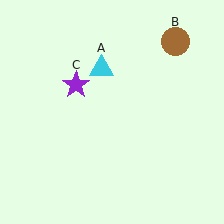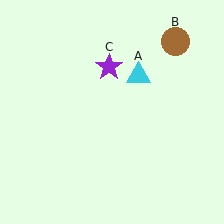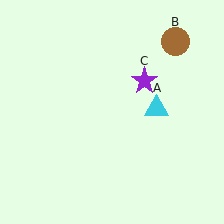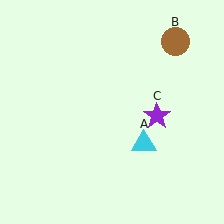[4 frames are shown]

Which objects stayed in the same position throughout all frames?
Brown circle (object B) remained stationary.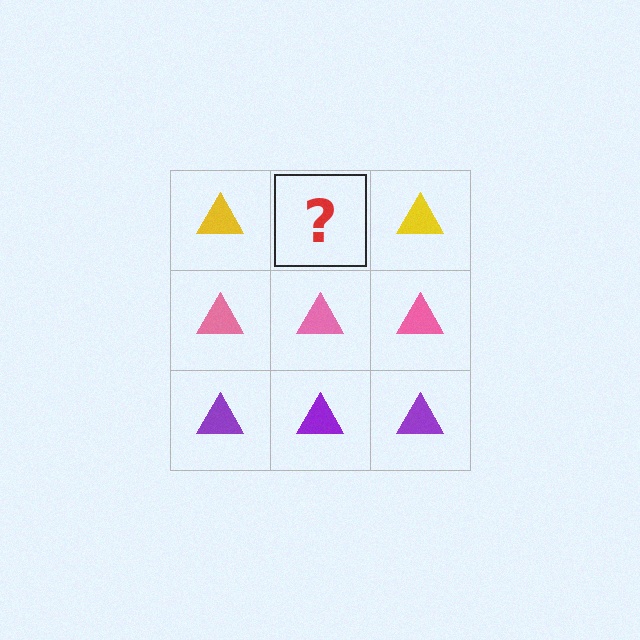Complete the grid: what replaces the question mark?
The question mark should be replaced with a yellow triangle.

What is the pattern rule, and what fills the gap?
The rule is that each row has a consistent color. The gap should be filled with a yellow triangle.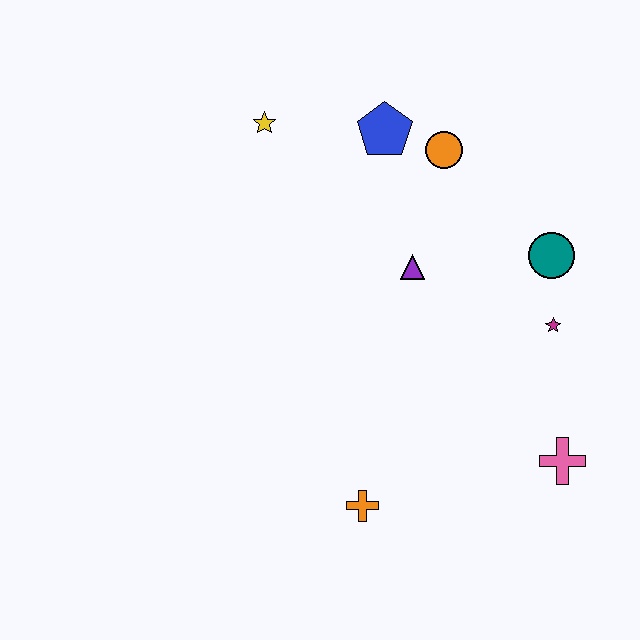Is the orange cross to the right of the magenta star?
No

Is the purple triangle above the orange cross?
Yes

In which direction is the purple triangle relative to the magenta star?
The purple triangle is to the left of the magenta star.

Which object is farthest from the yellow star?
The pink cross is farthest from the yellow star.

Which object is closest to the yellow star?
The blue pentagon is closest to the yellow star.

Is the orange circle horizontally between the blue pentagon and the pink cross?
Yes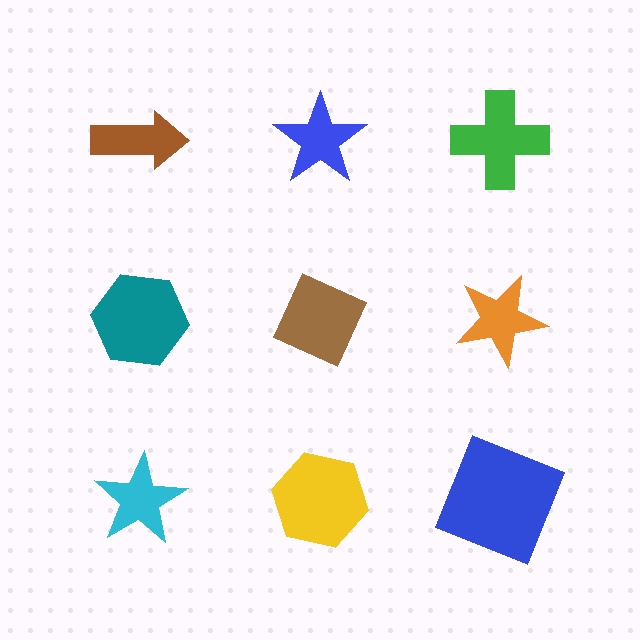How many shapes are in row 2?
3 shapes.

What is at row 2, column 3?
An orange star.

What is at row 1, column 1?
A brown arrow.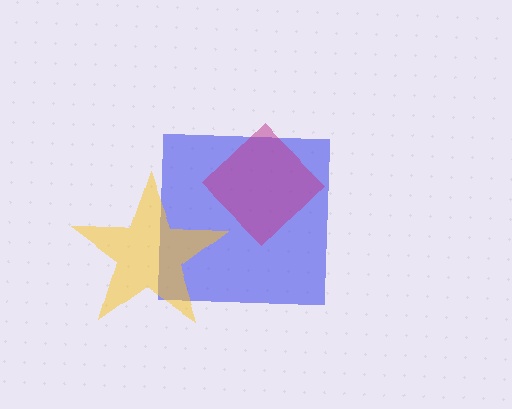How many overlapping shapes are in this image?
There are 3 overlapping shapes in the image.